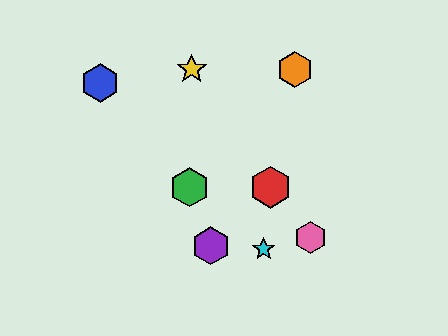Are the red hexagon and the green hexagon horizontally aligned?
Yes, both are at y≈187.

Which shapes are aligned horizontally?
The red hexagon, the green hexagon are aligned horizontally.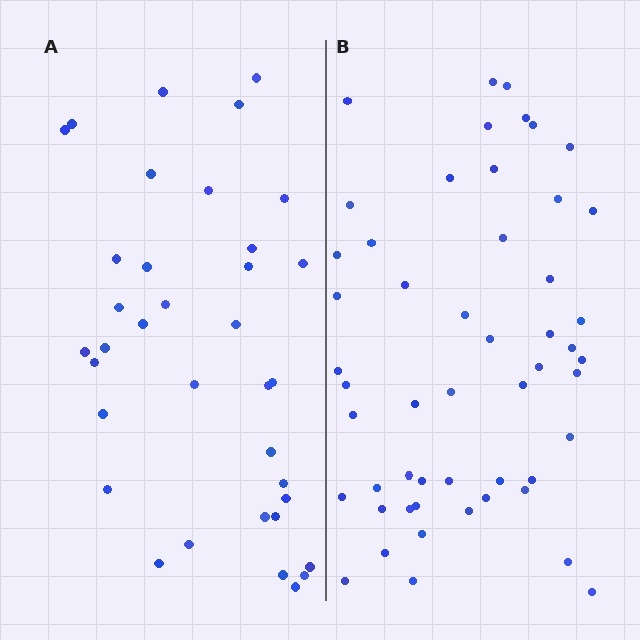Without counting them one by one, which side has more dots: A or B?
Region B (the right region) has more dots.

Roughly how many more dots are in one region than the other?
Region B has approximately 15 more dots than region A.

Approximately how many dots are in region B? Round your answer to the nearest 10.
About 50 dots. (The exact count is 52, which rounds to 50.)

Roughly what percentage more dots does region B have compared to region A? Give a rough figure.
About 45% more.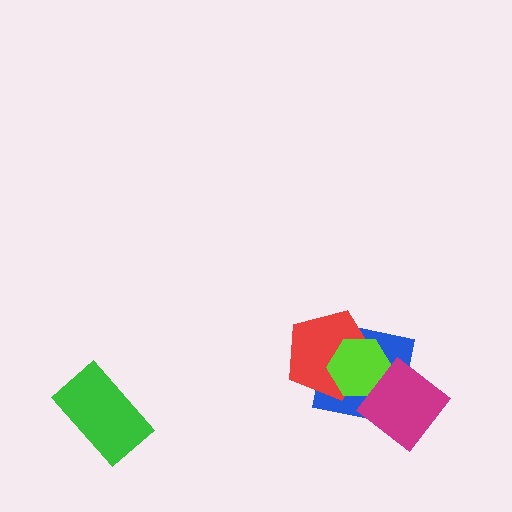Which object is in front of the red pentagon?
The lime hexagon is in front of the red pentagon.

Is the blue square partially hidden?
Yes, it is partially covered by another shape.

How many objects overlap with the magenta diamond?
2 objects overlap with the magenta diamond.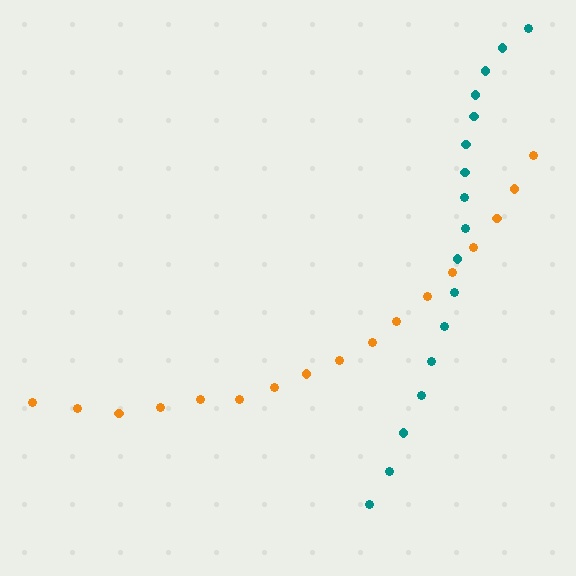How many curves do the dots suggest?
There are 2 distinct paths.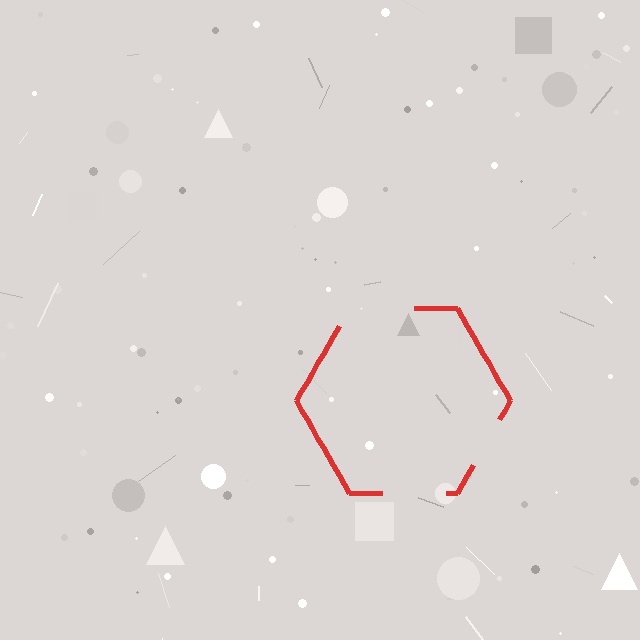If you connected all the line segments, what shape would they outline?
They would outline a hexagon.